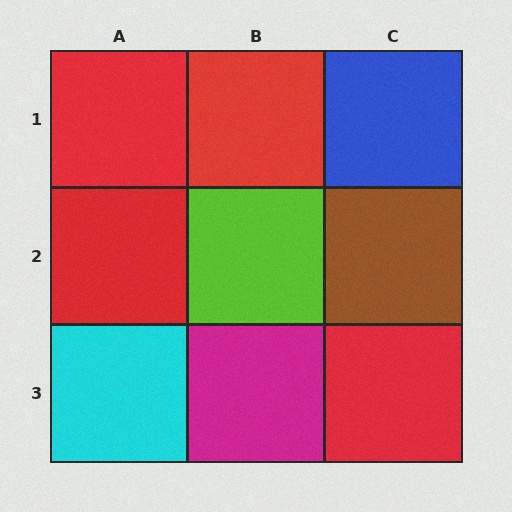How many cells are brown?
1 cell is brown.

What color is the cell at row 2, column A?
Red.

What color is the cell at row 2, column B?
Lime.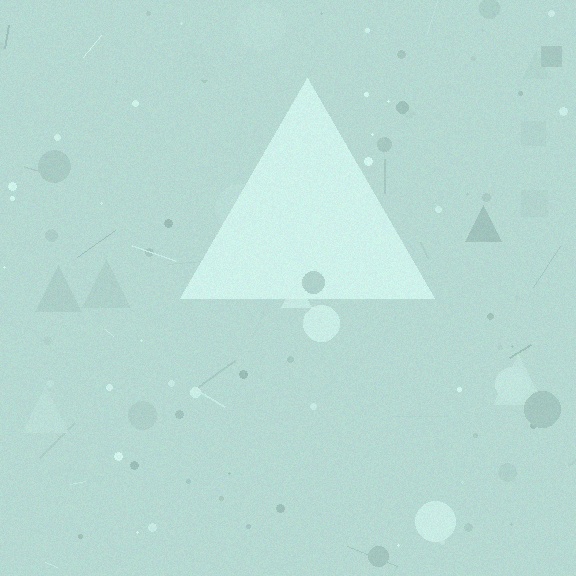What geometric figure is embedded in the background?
A triangle is embedded in the background.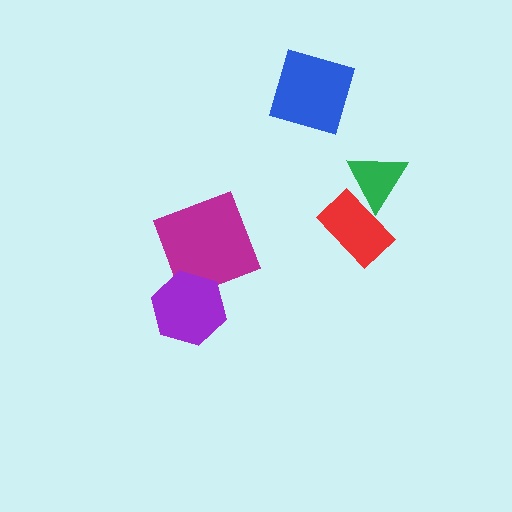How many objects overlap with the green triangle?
1 object overlaps with the green triangle.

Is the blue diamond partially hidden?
No, no other shape covers it.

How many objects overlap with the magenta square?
1 object overlaps with the magenta square.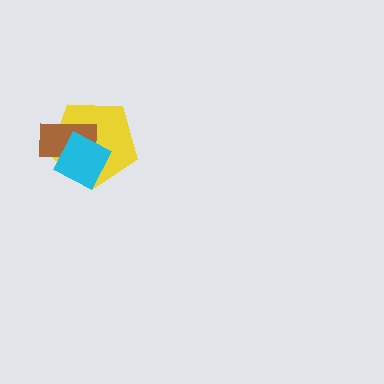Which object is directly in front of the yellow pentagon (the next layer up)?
The brown rectangle is directly in front of the yellow pentagon.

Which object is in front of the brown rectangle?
The cyan diamond is in front of the brown rectangle.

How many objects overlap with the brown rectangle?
2 objects overlap with the brown rectangle.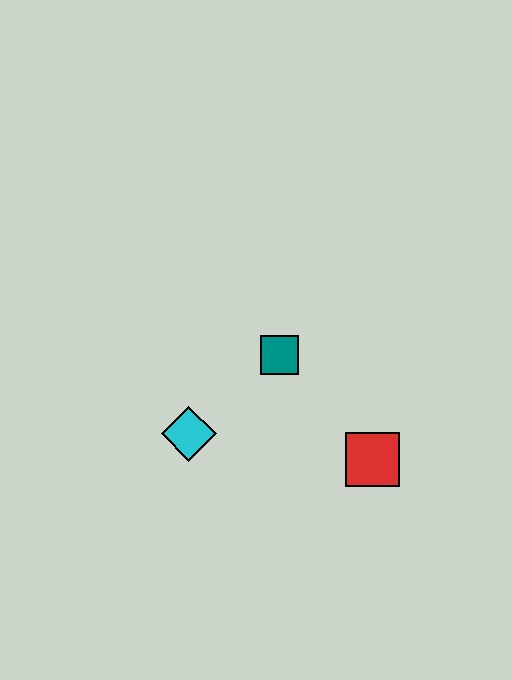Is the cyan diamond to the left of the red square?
Yes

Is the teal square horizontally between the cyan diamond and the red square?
Yes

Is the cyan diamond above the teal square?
No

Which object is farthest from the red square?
The cyan diamond is farthest from the red square.